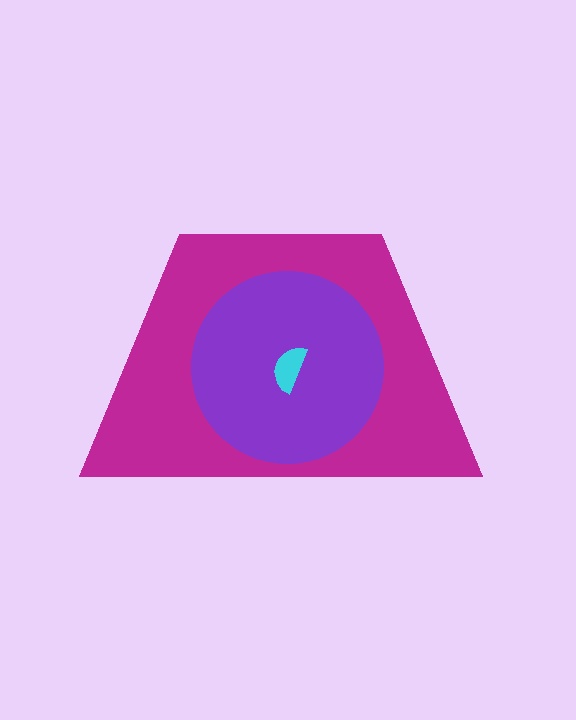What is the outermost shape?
The magenta trapezoid.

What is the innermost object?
The cyan semicircle.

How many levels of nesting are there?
3.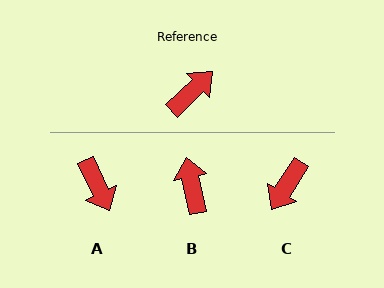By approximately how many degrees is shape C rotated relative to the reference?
Approximately 167 degrees clockwise.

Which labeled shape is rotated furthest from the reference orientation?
C, about 167 degrees away.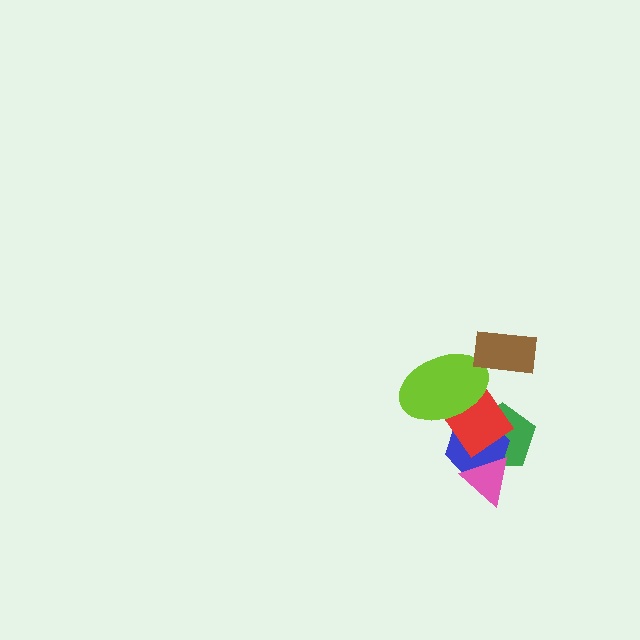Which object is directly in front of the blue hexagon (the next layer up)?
The red diamond is directly in front of the blue hexagon.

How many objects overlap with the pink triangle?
2 objects overlap with the pink triangle.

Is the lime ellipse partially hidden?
No, no other shape covers it.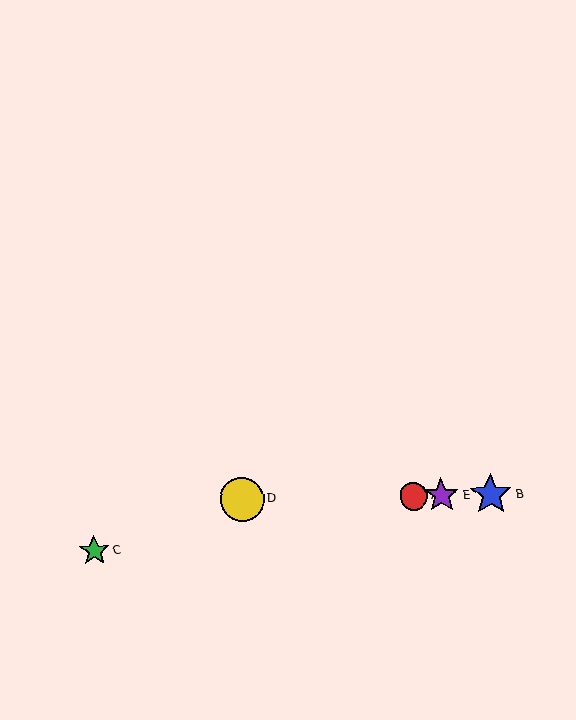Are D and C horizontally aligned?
No, D is at y≈499 and C is at y≈551.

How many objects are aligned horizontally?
4 objects (A, B, D, E) are aligned horizontally.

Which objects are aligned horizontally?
Objects A, B, D, E are aligned horizontally.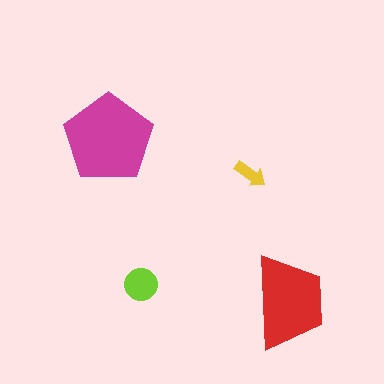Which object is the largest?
The magenta pentagon.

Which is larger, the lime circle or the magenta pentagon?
The magenta pentagon.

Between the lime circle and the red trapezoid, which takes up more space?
The red trapezoid.